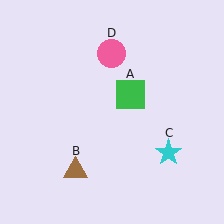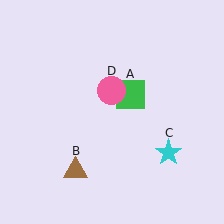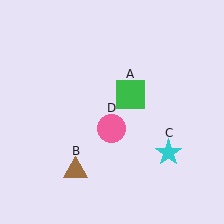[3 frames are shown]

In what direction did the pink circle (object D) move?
The pink circle (object D) moved down.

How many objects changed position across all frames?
1 object changed position: pink circle (object D).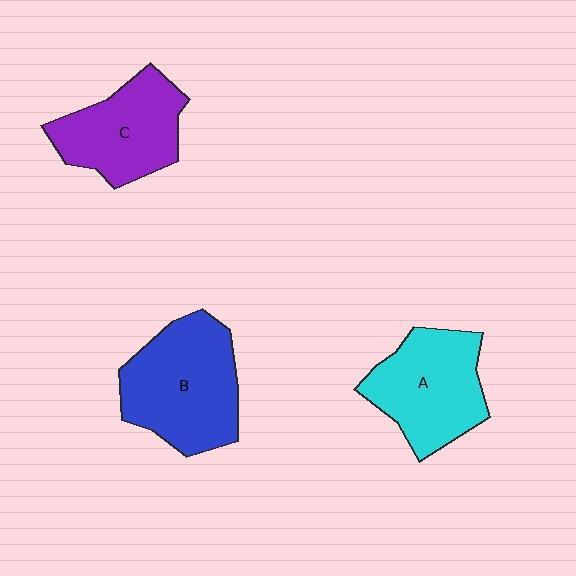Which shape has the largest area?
Shape B (blue).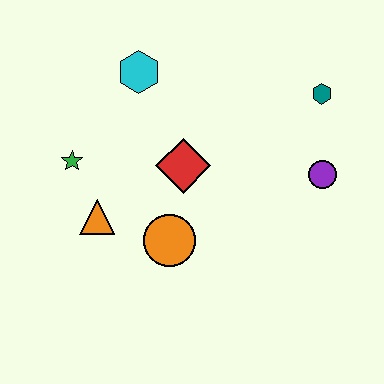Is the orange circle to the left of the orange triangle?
No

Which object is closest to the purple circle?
The teal hexagon is closest to the purple circle.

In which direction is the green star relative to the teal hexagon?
The green star is to the left of the teal hexagon.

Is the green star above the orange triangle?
Yes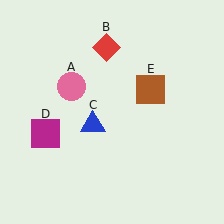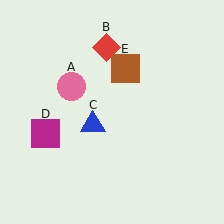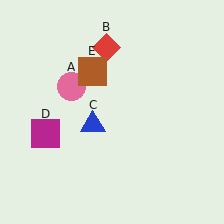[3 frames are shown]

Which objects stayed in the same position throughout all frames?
Pink circle (object A) and red diamond (object B) and blue triangle (object C) and magenta square (object D) remained stationary.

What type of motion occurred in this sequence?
The brown square (object E) rotated counterclockwise around the center of the scene.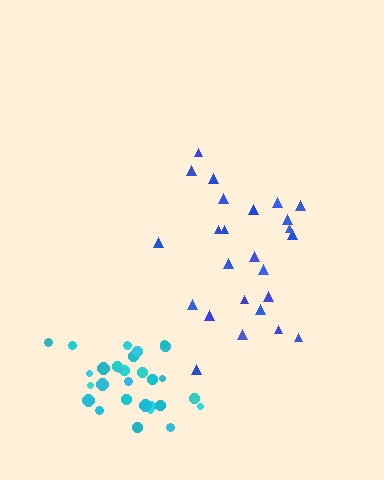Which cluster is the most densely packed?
Cyan.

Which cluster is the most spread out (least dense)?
Blue.